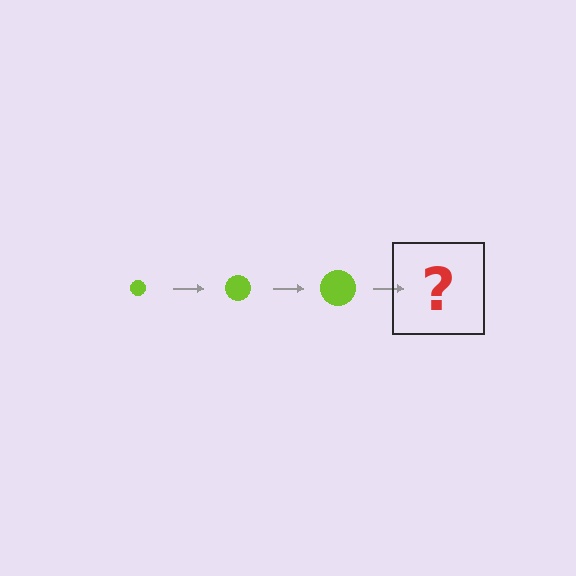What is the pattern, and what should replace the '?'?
The pattern is that the circle gets progressively larger each step. The '?' should be a lime circle, larger than the previous one.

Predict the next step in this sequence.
The next step is a lime circle, larger than the previous one.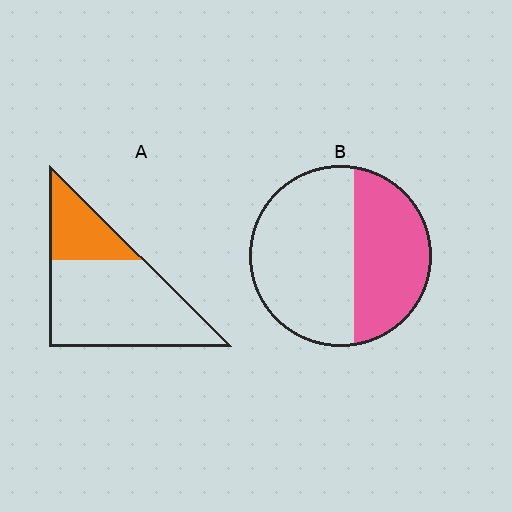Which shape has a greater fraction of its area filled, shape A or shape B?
Shape B.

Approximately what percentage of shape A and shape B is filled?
A is approximately 25% and B is approximately 40%.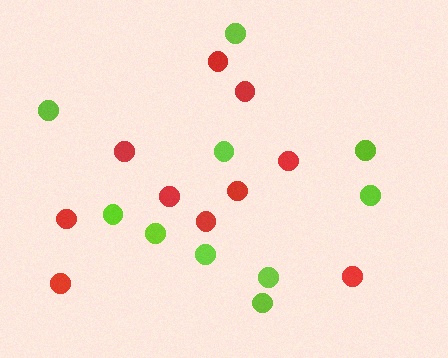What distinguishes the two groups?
There are 2 groups: one group of lime circles (10) and one group of red circles (10).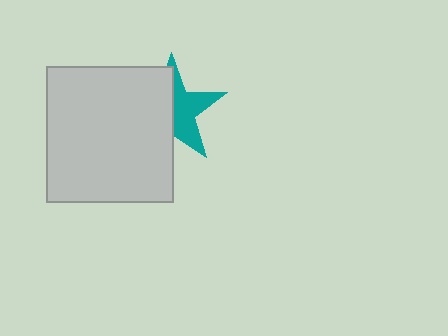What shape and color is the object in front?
The object in front is a light gray rectangle.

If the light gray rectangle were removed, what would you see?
You would see the complete teal star.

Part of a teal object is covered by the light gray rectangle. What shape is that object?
It is a star.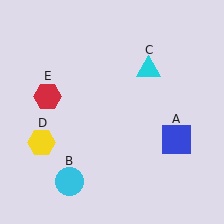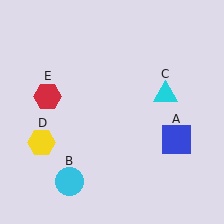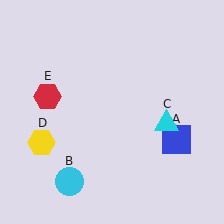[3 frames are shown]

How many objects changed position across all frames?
1 object changed position: cyan triangle (object C).